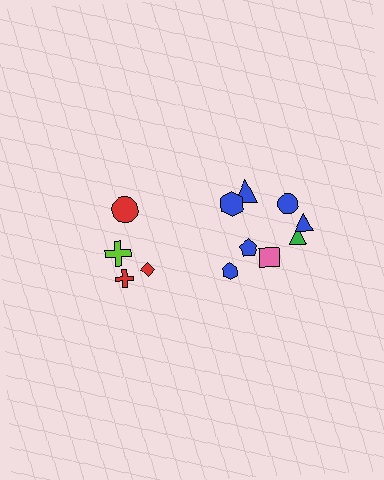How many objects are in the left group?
There are 4 objects.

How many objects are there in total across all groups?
There are 12 objects.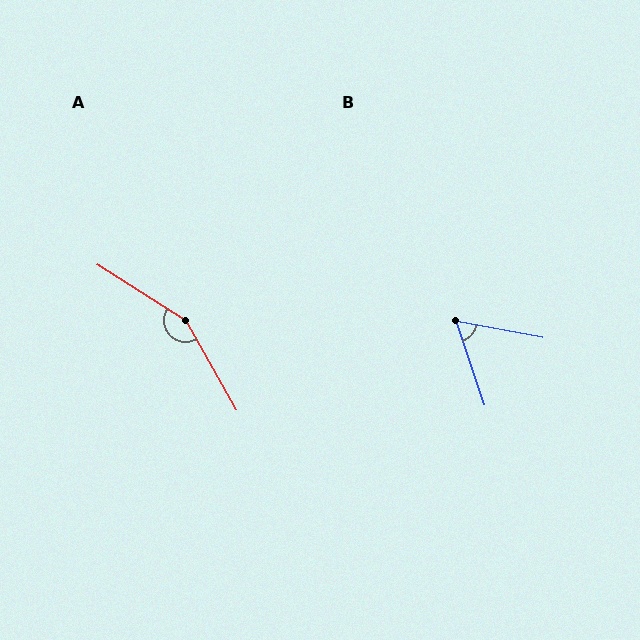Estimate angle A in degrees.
Approximately 152 degrees.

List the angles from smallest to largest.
B (61°), A (152°).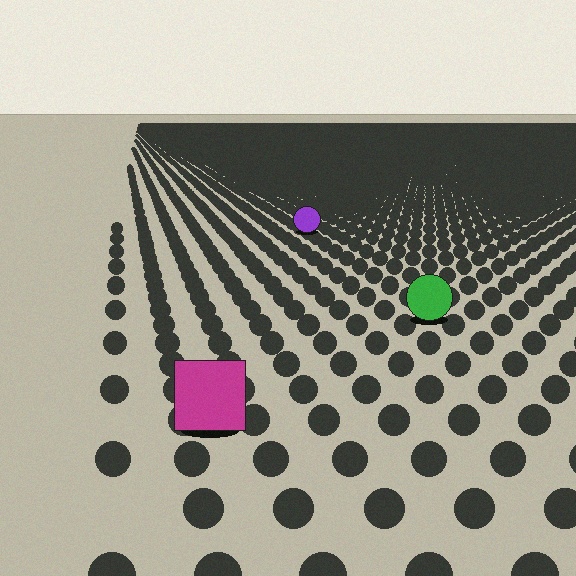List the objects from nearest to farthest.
From nearest to farthest: the magenta square, the green circle, the purple circle.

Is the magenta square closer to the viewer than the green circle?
Yes. The magenta square is closer — you can tell from the texture gradient: the ground texture is coarser near it.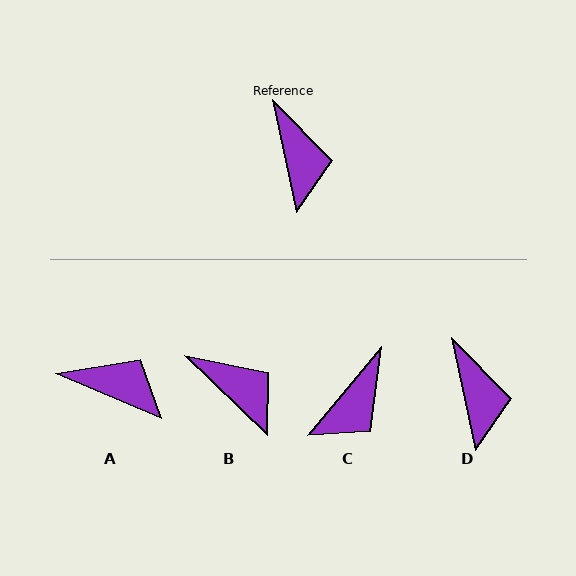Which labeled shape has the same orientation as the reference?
D.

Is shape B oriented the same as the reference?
No, it is off by about 34 degrees.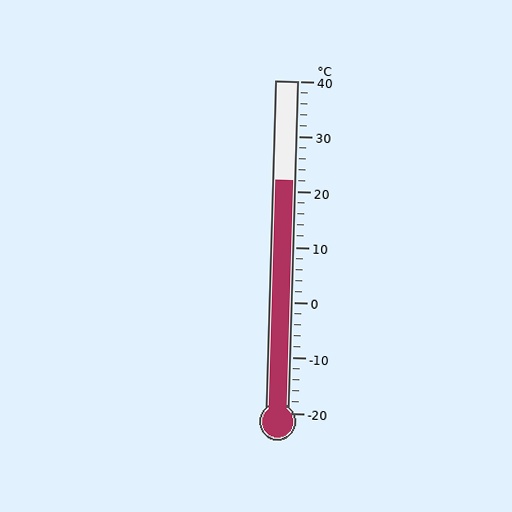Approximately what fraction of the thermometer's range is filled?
The thermometer is filled to approximately 70% of its range.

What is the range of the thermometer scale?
The thermometer scale ranges from -20°C to 40°C.